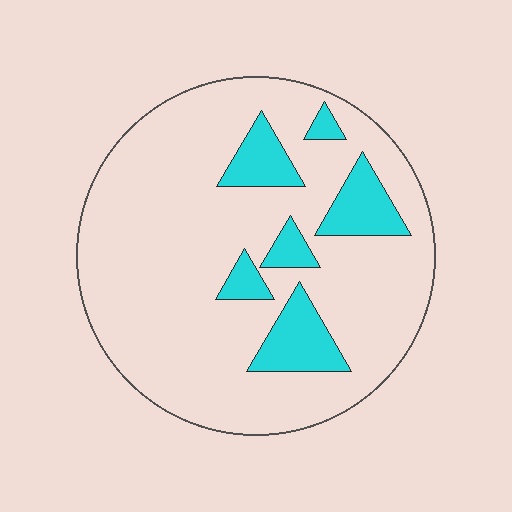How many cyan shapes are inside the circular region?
6.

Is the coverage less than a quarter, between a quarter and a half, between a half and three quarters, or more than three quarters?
Less than a quarter.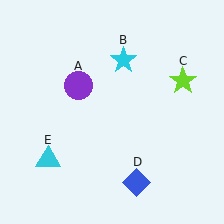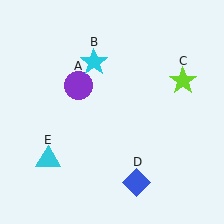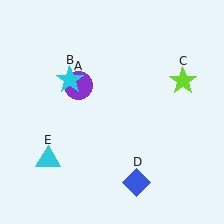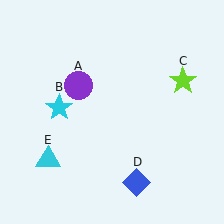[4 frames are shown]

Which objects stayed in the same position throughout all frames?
Purple circle (object A) and lime star (object C) and blue diamond (object D) and cyan triangle (object E) remained stationary.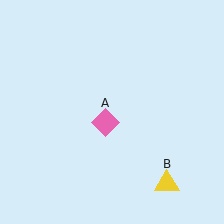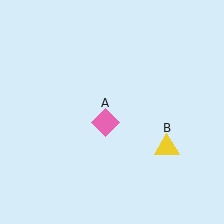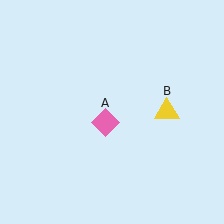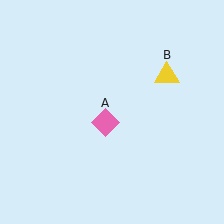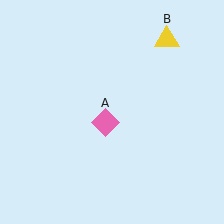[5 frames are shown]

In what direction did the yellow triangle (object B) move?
The yellow triangle (object B) moved up.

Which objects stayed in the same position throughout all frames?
Pink diamond (object A) remained stationary.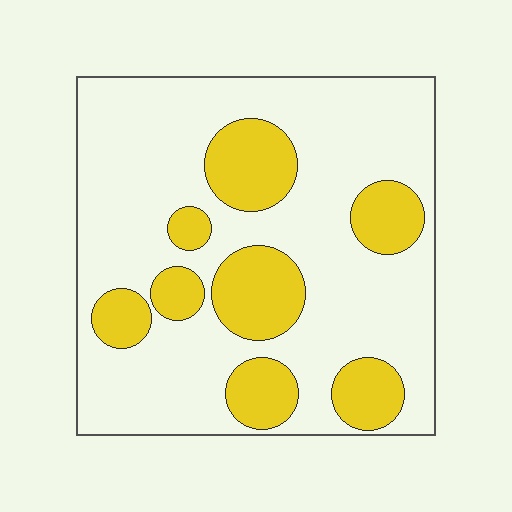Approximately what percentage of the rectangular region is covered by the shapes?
Approximately 25%.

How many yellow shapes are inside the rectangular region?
8.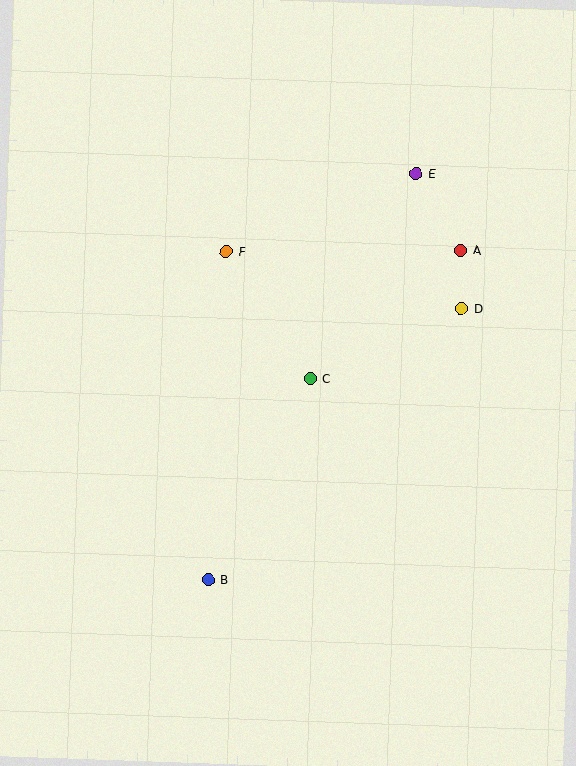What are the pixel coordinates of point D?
Point D is at (461, 308).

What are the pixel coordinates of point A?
Point A is at (460, 250).